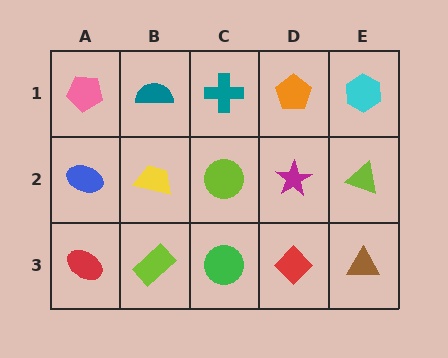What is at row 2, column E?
A lime triangle.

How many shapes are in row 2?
5 shapes.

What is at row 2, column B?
A yellow trapezoid.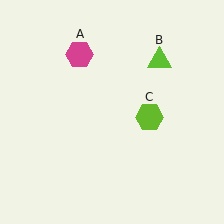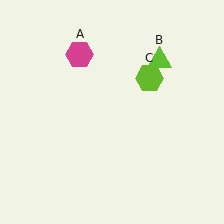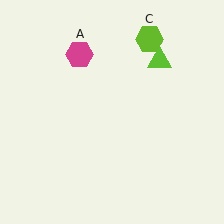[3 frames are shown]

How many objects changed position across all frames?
1 object changed position: lime hexagon (object C).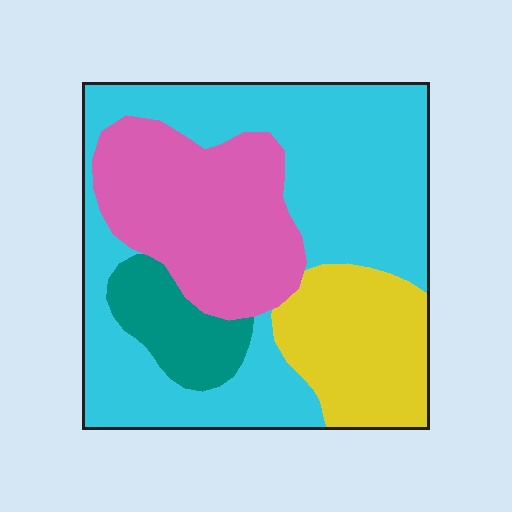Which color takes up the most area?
Cyan, at roughly 50%.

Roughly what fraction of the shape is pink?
Pink takes up less than a quarter of the shape.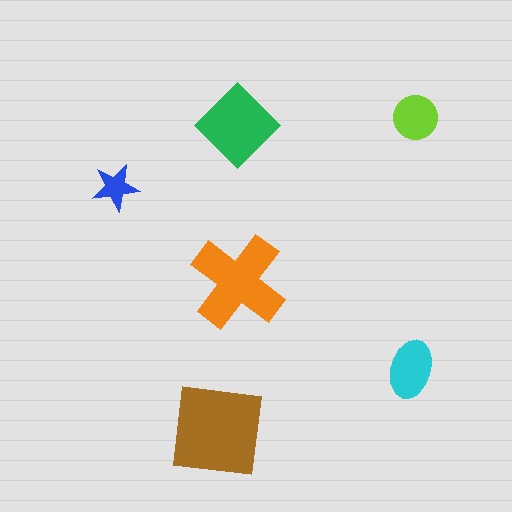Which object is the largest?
The brown square.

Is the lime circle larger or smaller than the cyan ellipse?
Smaller.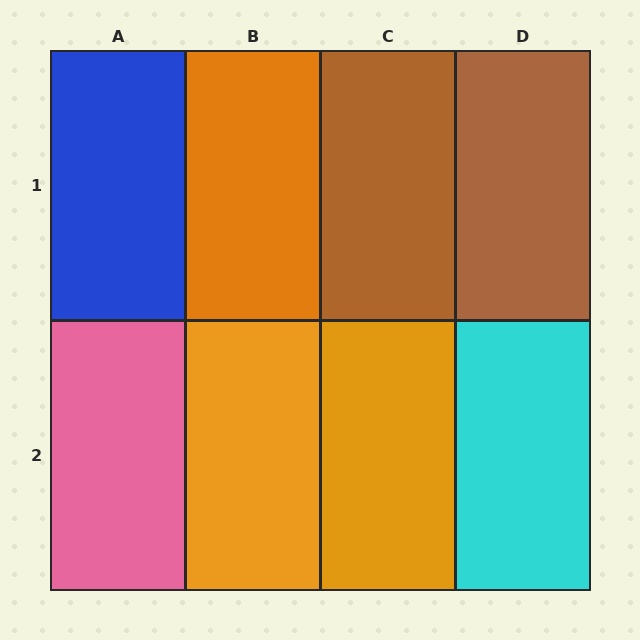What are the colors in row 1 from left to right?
Blue, orange, brown, brown.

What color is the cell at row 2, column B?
Orange.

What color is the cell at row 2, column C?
Orange.